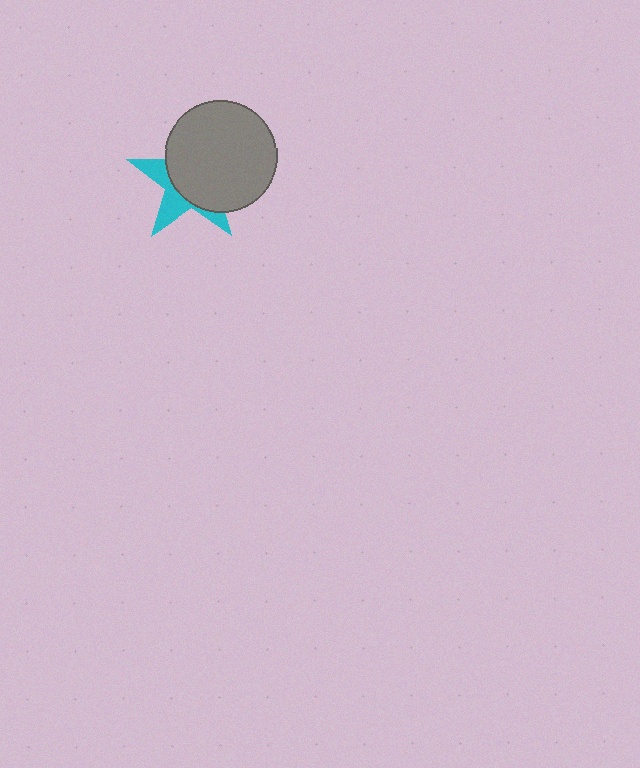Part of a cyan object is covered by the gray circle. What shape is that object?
It is a star.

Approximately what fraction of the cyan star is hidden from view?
Roughly 65% of the cyan star is hidden behind the gray circle.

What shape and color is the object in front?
The object in front is a gray circle.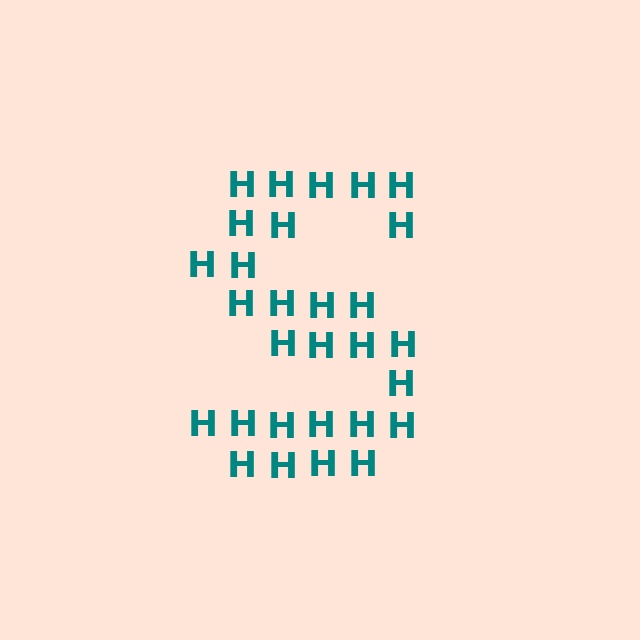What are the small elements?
The small elements are letter H's.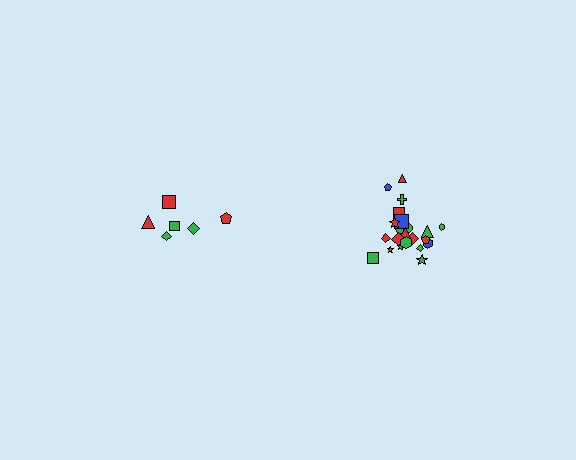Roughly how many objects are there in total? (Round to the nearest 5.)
Roughly 30 objects in total.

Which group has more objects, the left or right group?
The right group.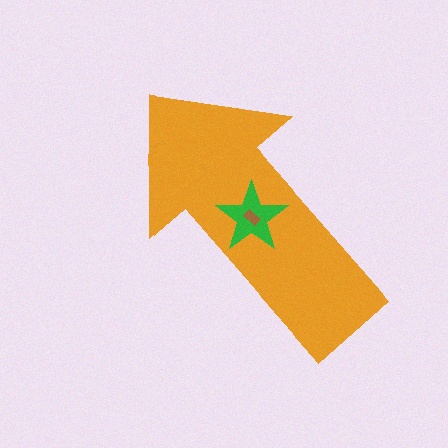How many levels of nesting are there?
3.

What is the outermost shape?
The orange arrow.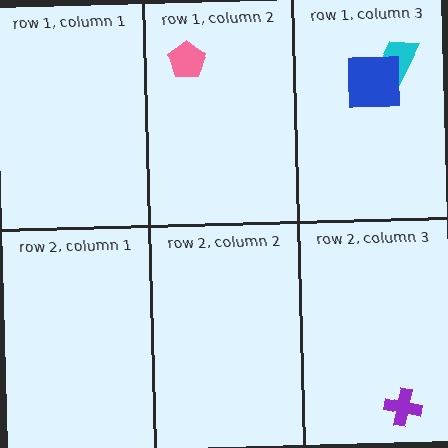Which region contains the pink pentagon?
The row 1, column 2 region.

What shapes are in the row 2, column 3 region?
The purple cross.